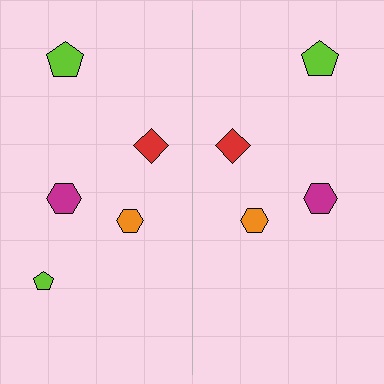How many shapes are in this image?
There are 9 shapes in this image.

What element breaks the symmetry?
A lime pentagon is missing from the right side.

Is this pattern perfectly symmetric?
No, the pattern is not perfectly symmetric. A lime pentagon is missing from the right side.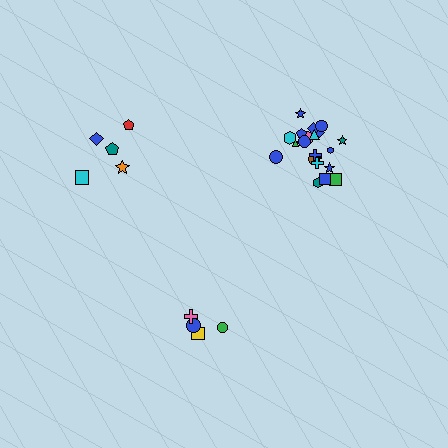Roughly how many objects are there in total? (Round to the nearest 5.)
Roughly 30 objects in total.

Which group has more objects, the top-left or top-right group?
The top-right group.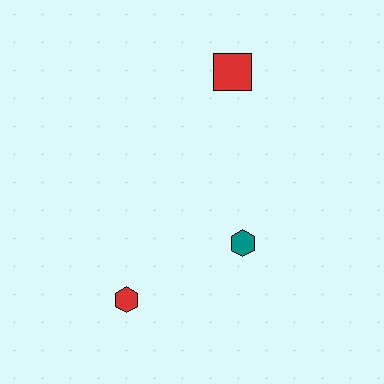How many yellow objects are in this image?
There are no yellow objects.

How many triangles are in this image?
There are no triangles.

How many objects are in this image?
There are 3 objects.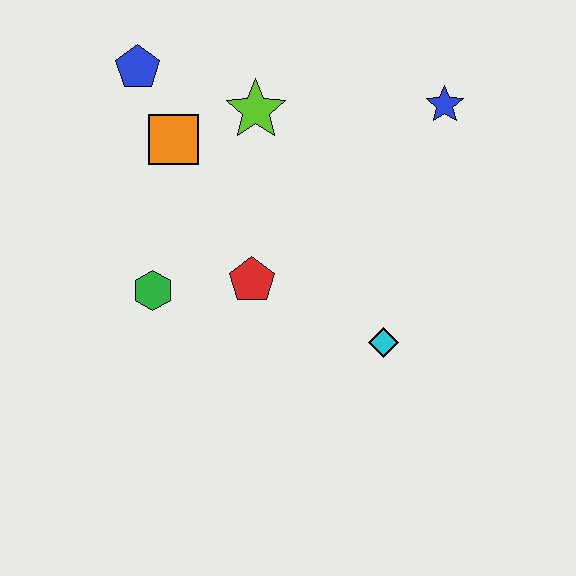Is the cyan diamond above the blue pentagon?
No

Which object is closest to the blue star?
The lime star is closest to the blue star.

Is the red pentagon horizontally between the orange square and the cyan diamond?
Yes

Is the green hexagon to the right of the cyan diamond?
No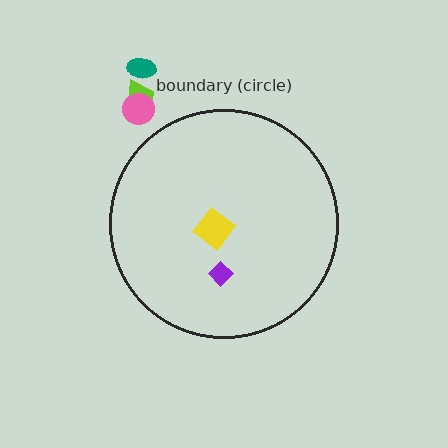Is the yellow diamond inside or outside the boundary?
Inside.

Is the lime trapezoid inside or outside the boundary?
Outside.